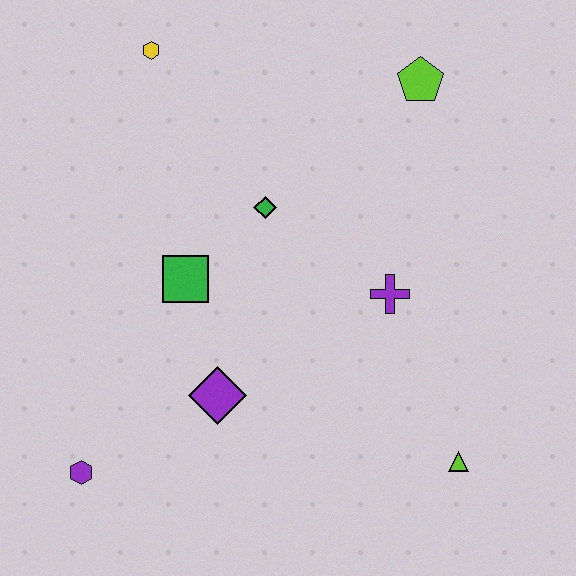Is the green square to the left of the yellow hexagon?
No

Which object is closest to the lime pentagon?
The green diamond is closest to the lime pentagon.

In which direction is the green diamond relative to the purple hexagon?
The green diamond is above the purple hexagon.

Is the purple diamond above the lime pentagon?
No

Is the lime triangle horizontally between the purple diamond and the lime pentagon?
No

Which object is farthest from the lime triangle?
The yellow hexagon is farthest from the lime triangle.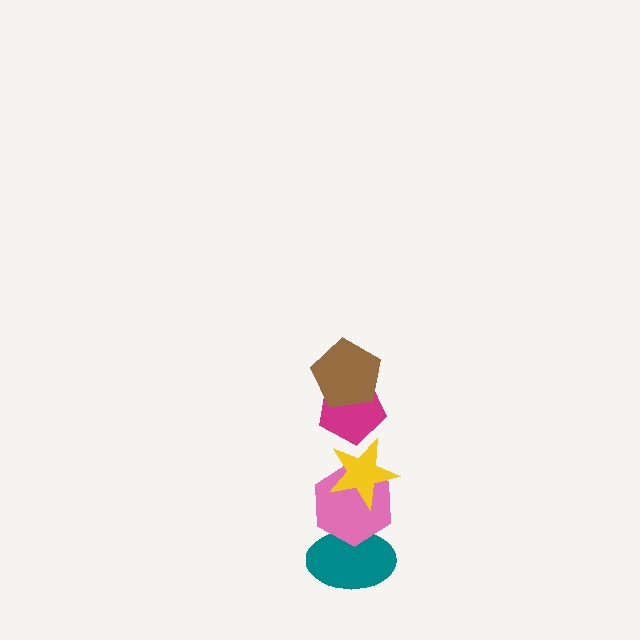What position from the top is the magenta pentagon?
The magenta pentagon is 2nd from the top.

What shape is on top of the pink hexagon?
The yellow star is on top of the pink hexagon.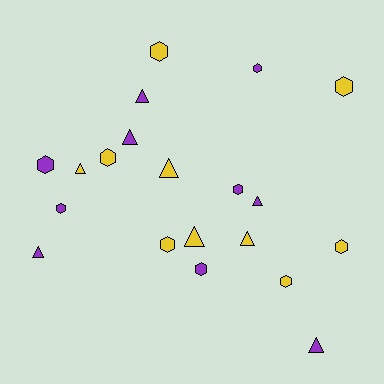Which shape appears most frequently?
Hexagon, with 11 objects.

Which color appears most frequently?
Purple, with 10 objects.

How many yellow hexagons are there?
There are 6 yellow hexagons.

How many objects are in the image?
There are 20 objects.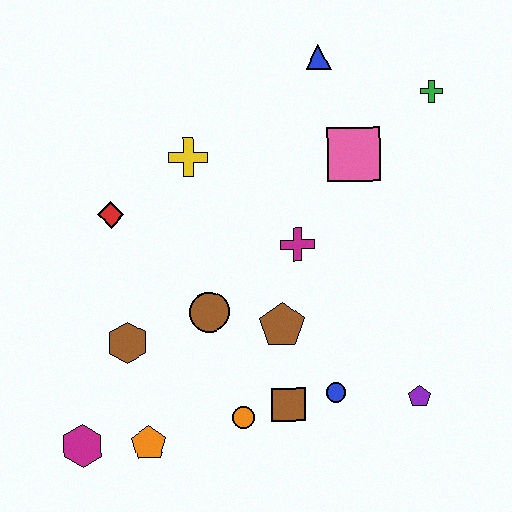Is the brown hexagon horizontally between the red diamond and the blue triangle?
Yes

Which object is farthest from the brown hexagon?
The green cross is farthest from the brown hexagon.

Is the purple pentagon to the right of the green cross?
No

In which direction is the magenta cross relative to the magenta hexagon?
The magenta cross is to the right of the magenta hexagon.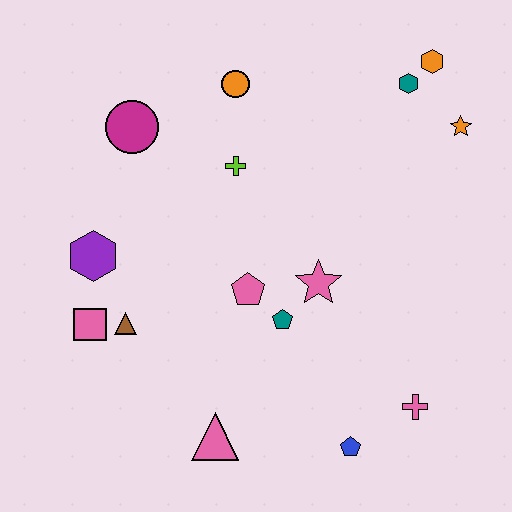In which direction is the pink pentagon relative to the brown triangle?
The pink pentagon is to the right of the brown triangle.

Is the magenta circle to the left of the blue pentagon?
Yes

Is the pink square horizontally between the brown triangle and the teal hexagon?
No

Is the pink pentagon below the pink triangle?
No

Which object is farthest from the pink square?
The orange hexagon is farthest from the pink square.